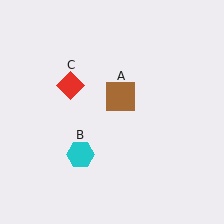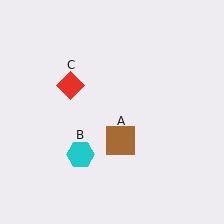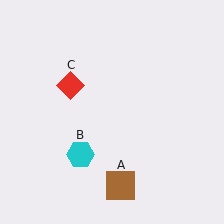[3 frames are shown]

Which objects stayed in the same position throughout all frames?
Cyan hexagon (object B) and red diamond (object C) remained stationary.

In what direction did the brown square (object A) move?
The brown square (object A) moved down.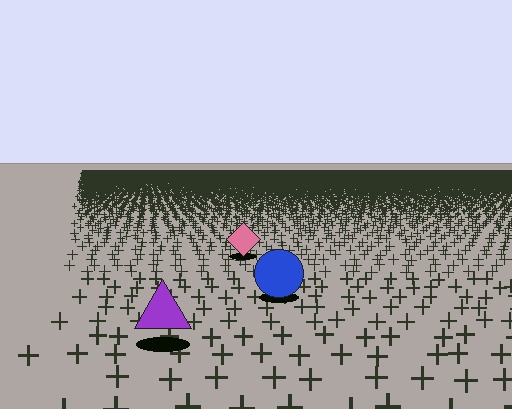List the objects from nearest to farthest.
From nearest to farthest: the purple triangle, the blue circle, the pink diamond.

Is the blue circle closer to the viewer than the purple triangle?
No. The purple triangle is closer — you can tell from the texture gradient: the ground texture is coarser near it.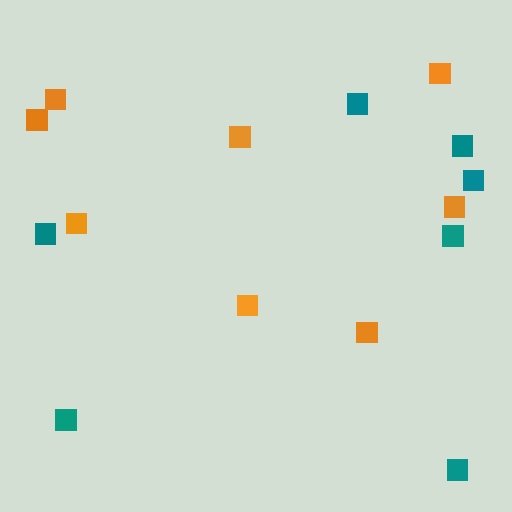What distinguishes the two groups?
There are 2 groups: one group of orange squares (8) and one group of teal squares (7).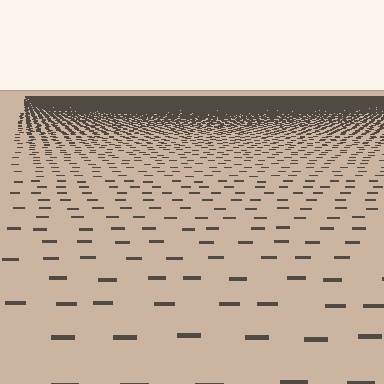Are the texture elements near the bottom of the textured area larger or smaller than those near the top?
Larger. Near the bottom, elements are closer to the viewer and appear at a bigger on-screen size.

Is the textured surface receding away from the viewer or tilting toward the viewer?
The surface is receding away from the viewer. Texture elements get smaller and denser toward the top.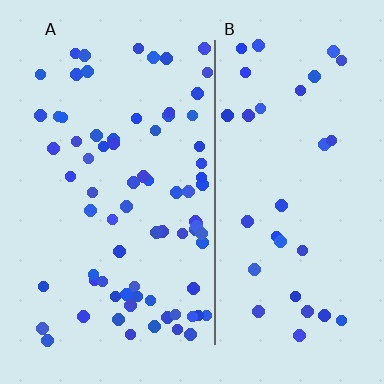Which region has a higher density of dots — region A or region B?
A (the left).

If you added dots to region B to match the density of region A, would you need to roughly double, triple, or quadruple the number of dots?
Approximately double.